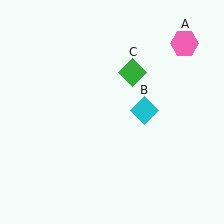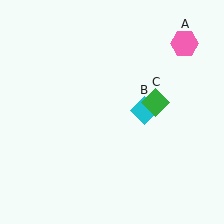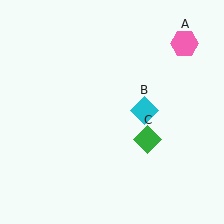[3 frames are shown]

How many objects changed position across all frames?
1 object changed position: green diamond (object C).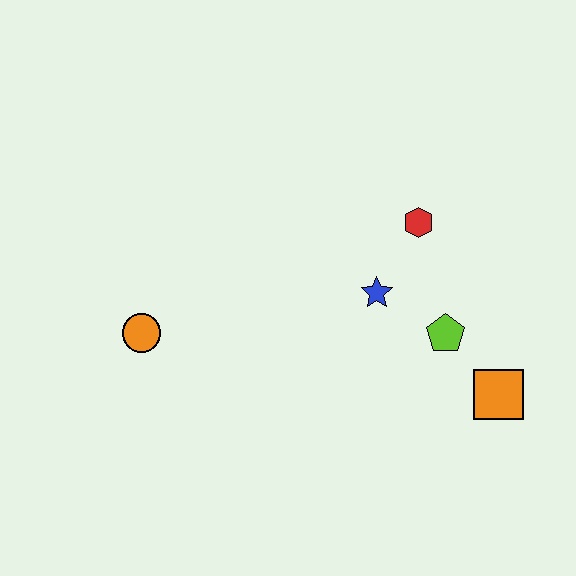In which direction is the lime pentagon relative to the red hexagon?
The lime pentagon is below the red hexagon.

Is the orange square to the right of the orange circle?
Yes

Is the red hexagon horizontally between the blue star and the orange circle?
No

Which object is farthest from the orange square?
The orange circle is farthest from the orange square.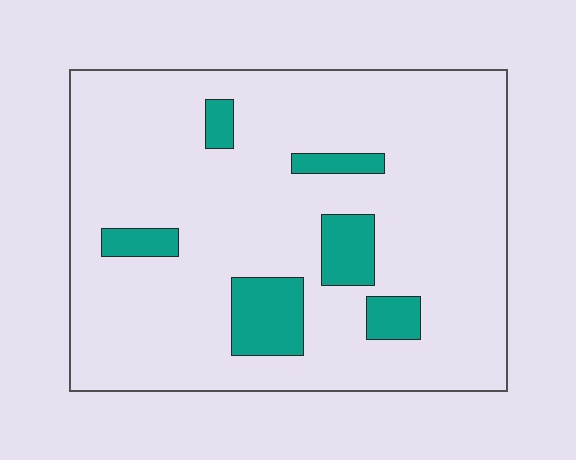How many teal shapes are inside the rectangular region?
6.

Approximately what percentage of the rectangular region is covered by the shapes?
Approximately 15%.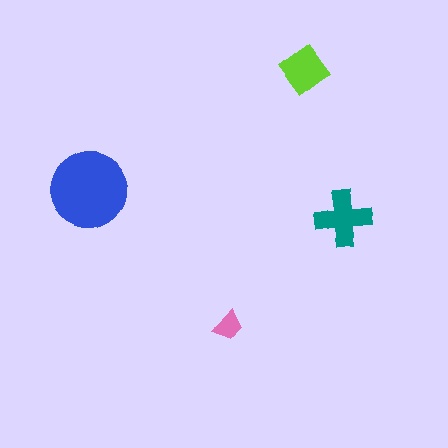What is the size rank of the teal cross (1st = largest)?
2nd.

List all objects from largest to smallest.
The blue circle, the teal cross, the lime diamond, the pink trapezoid.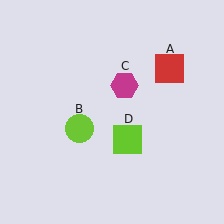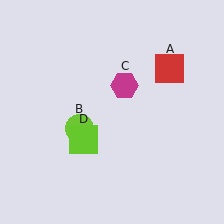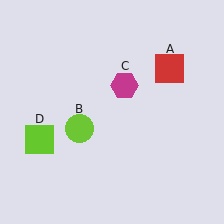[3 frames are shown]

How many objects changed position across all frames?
1 object changed position: lime square (object D).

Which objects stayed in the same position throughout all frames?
Red square (object A) and lime circle (object B) and magenta hexagon (object C) remained stationary.